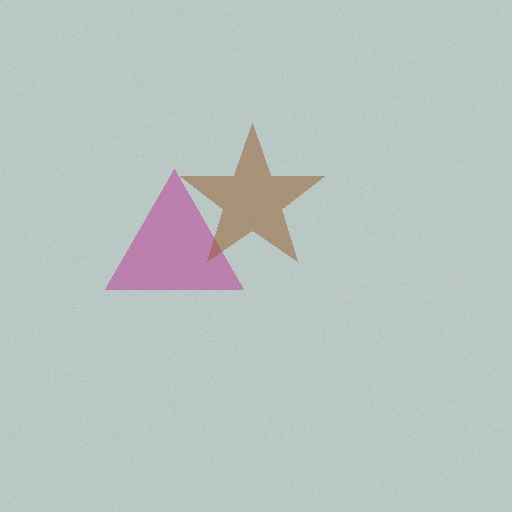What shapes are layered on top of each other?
The layered shapes are: a magenta triangle, a brown star.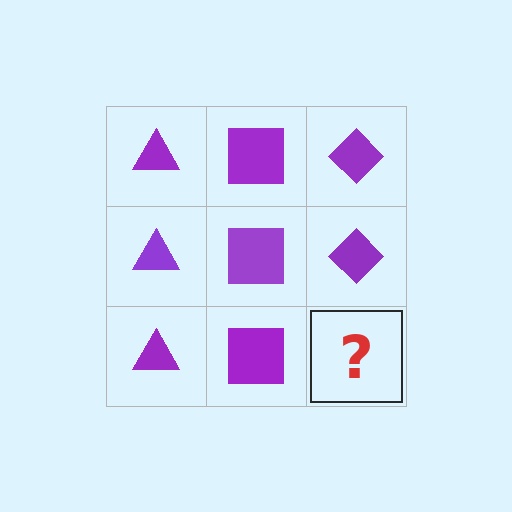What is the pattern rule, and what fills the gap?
The rule is that each column has a consistent shape. The gap should be filled with a purple diamond.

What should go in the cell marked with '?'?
The missing cell should contain a purple diamond.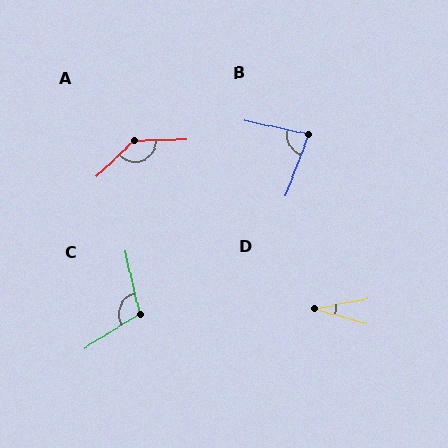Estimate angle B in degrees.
Approximately 81 degrees.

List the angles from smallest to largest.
D (27°), B (81°), C (109°), A (138°).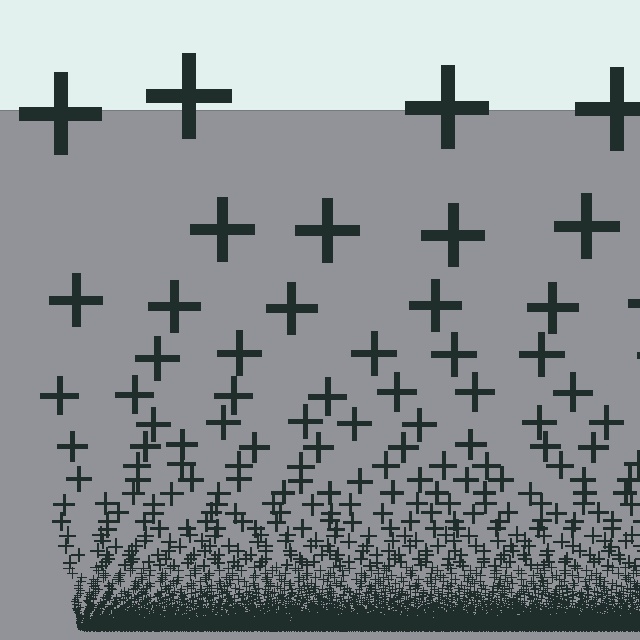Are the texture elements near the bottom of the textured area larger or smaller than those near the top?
Smaller. The gradient is inverted — elements near the bottom are smaller and denser.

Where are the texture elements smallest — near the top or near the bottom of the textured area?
Near the bottom.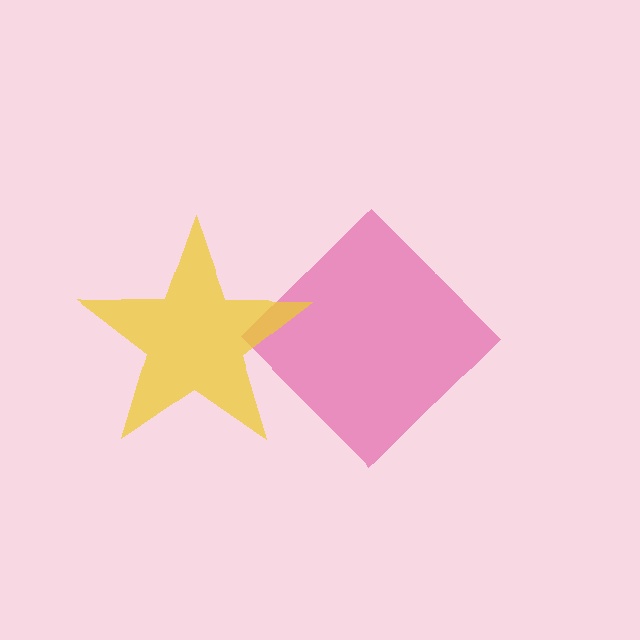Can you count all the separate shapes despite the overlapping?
Yes, there are 2 separate shapes.